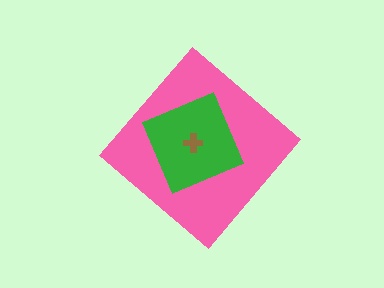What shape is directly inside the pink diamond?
The green square.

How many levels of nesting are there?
3.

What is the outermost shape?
The pink diamond.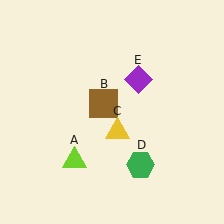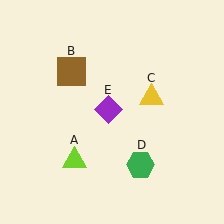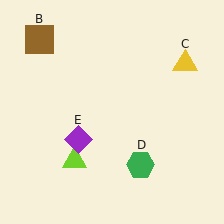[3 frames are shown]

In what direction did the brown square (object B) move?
The brown square (object B) moved up and to the left.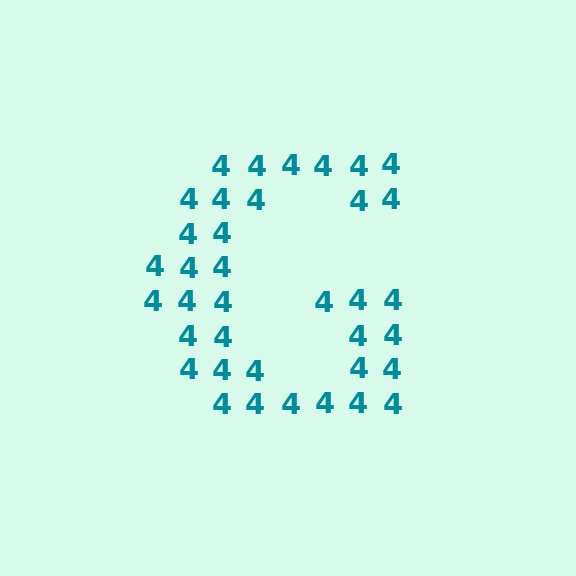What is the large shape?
The large shape is the letter G.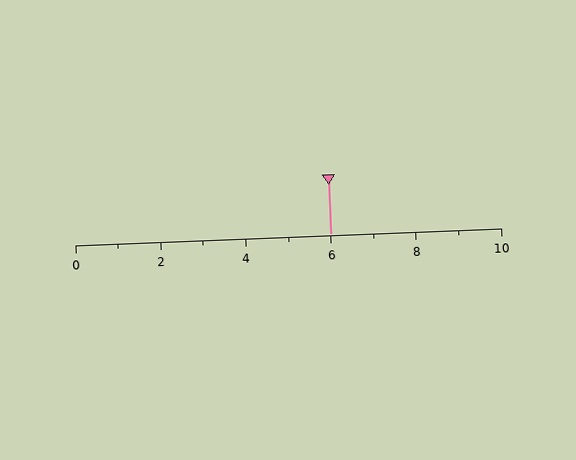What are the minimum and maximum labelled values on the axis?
The axis runs from 0 to 10.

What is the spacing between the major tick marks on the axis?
The major ticks are spaced 2 apart.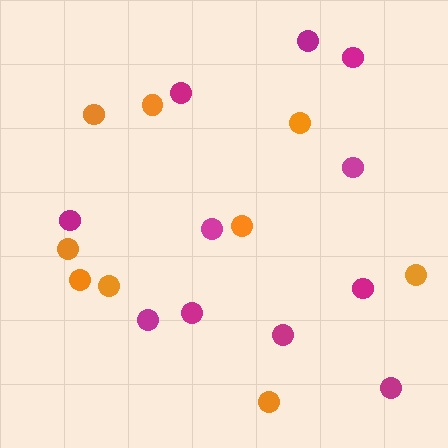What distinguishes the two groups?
There are 2 groups: one group of orange circles (9) and one group of magenta circles (11).